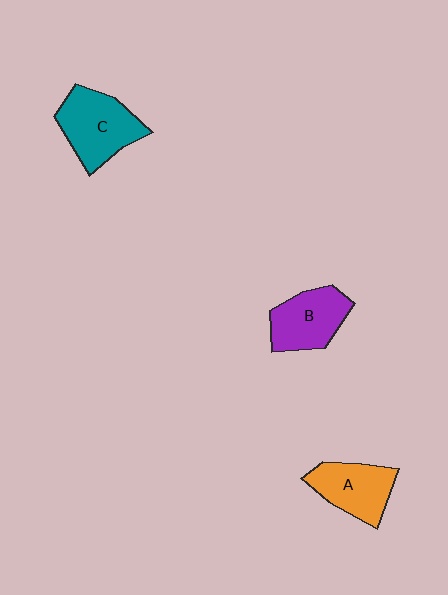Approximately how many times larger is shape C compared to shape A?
Approximately 1.2 times.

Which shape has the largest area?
Shape C (teal).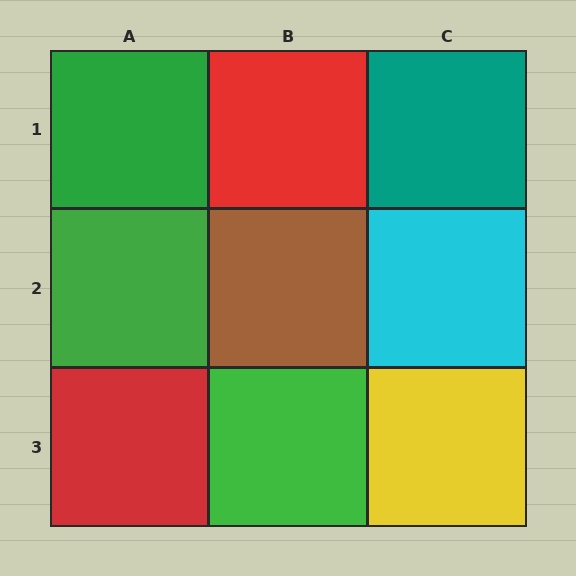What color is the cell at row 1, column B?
Red.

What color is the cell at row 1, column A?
Green.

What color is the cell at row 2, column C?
Cyan.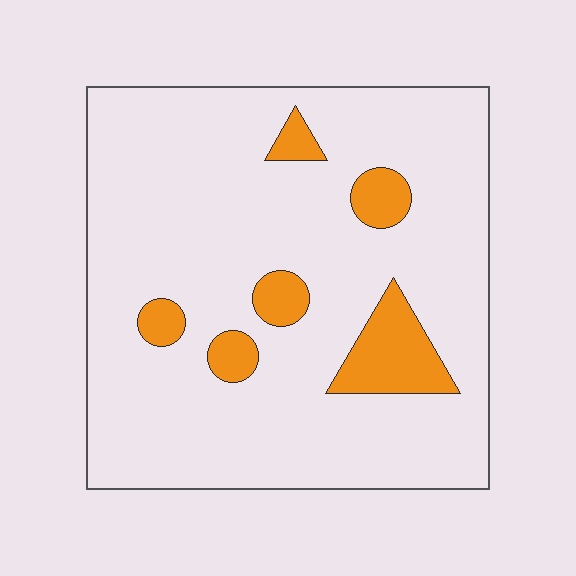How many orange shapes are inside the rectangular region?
6.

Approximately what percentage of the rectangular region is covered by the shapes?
Approximately 10%.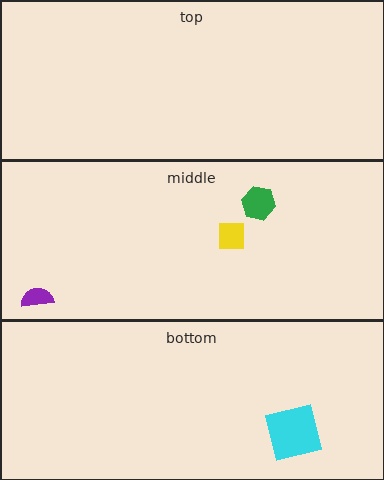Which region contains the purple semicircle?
The middle region.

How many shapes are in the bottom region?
1.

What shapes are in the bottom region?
The cyan square.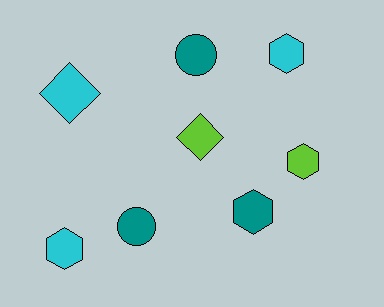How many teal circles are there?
There are 2 teal circles.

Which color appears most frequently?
Cyan, with 3 objects.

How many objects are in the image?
There are 8 objects.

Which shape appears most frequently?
Hexagon, with 4 objects.